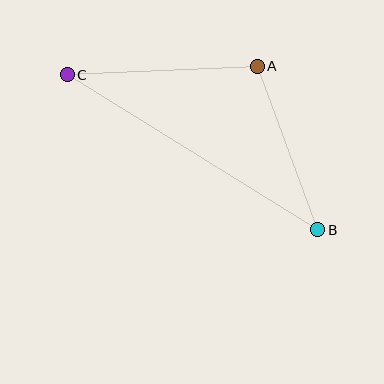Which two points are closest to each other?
Points A and B are closest to each other.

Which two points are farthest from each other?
Points B and C are farthest from each other.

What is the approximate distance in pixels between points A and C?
The distance between A and C is approximately 190 pixels.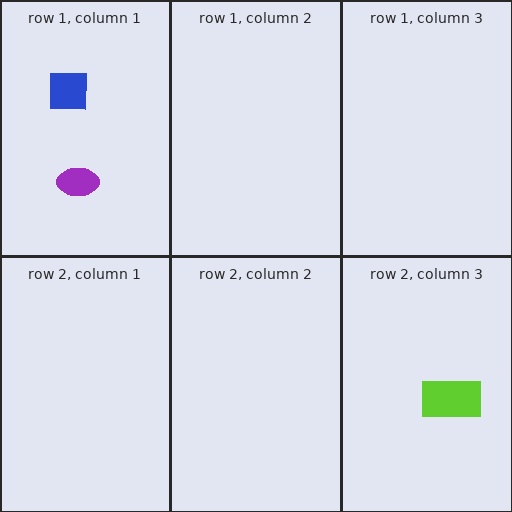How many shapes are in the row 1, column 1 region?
2.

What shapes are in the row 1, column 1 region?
The purple ellipse, the blue square.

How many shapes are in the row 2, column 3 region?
1.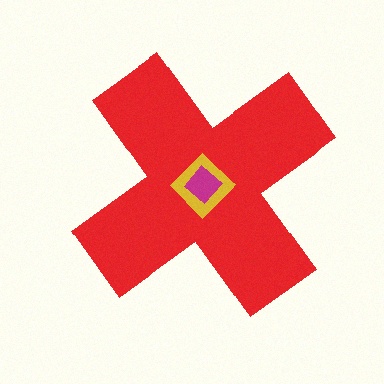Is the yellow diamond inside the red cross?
Yes.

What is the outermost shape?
The red cross.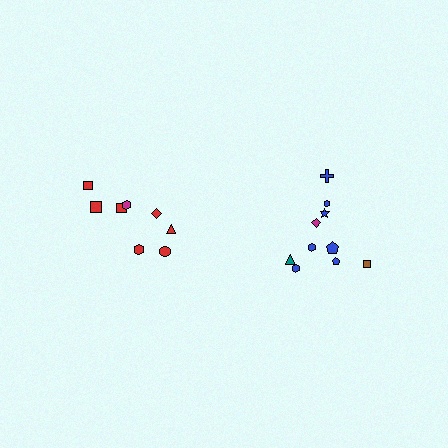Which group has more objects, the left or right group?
The right group.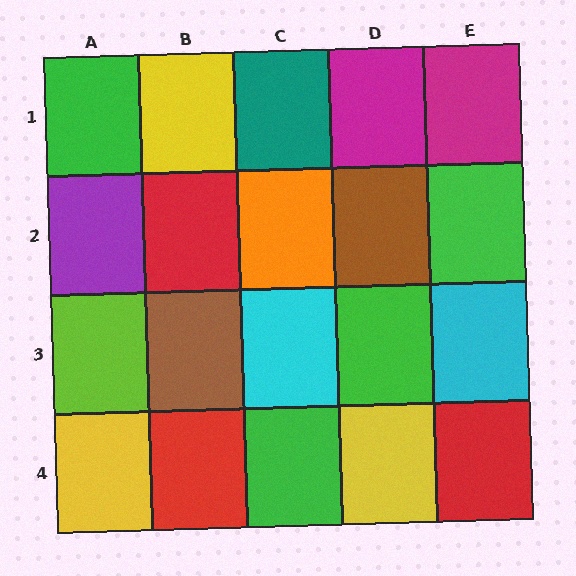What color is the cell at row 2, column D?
Brown.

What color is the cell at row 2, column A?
Purple.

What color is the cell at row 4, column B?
Red.